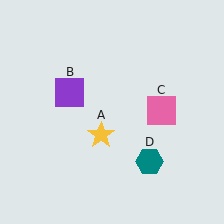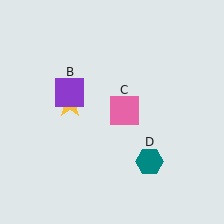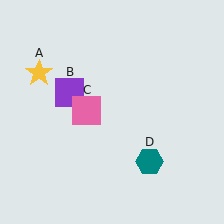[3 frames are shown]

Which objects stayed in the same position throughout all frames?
Purple square (object B) and teal hexagon (object D) remained stationary.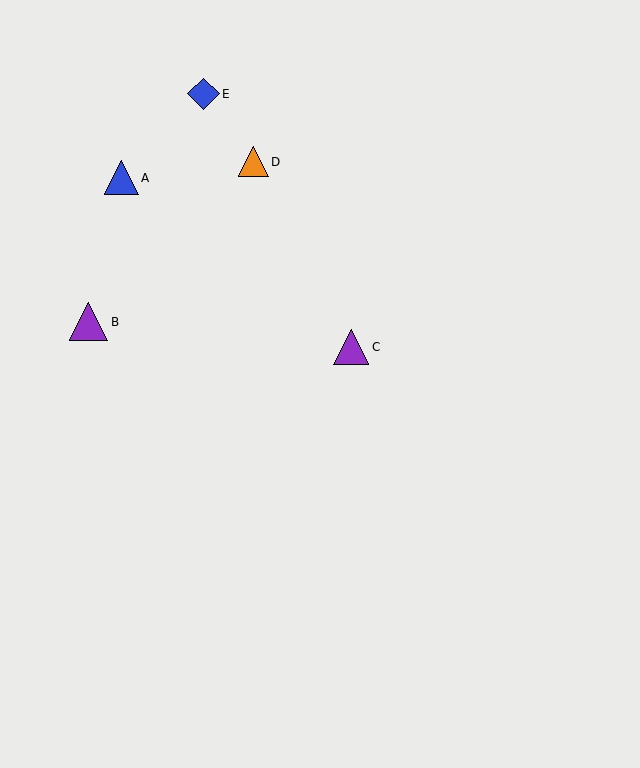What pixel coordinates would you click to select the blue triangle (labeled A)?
Click at (122, 178) to select the blue triangle A.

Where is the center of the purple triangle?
The center of the purple triangle is at (89, 322).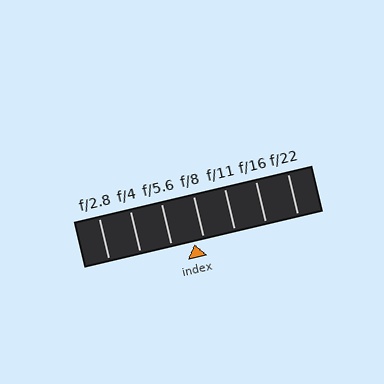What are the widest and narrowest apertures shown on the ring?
The widest aperture shown is f/2.8 and the narrowest is f/22.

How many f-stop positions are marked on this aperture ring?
There are 7 f-stop positions marked.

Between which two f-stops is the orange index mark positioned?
The index mark is between f/5.6 and f/8.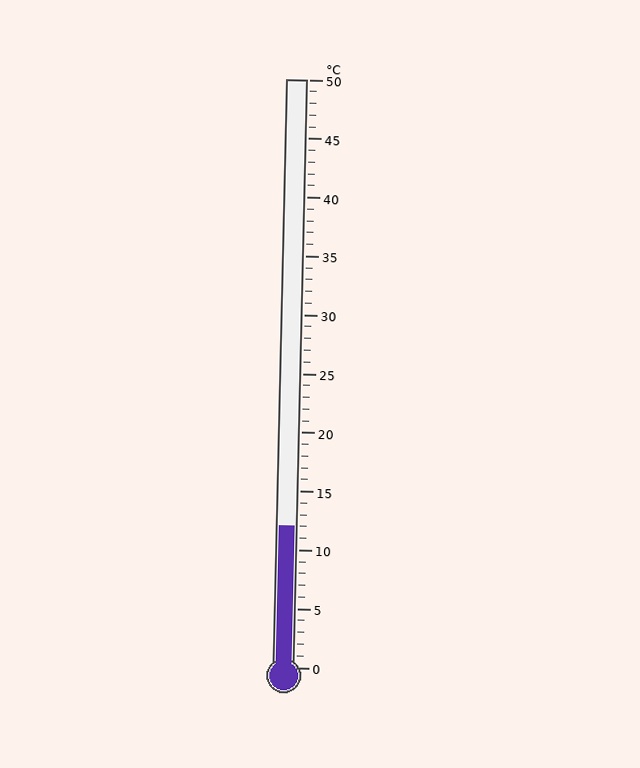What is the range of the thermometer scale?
The thermometer scale ranges from 0°C to 50°C.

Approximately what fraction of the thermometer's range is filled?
The thermometer is filled to approximately 25% of its range.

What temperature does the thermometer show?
The thermometer shows approximately 12°C.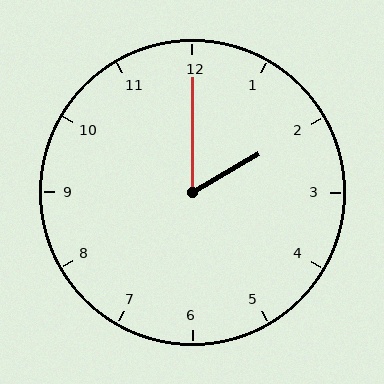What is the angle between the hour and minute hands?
Approximately 60 degrees.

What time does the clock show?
2:00.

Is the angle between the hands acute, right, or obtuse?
It is acute.